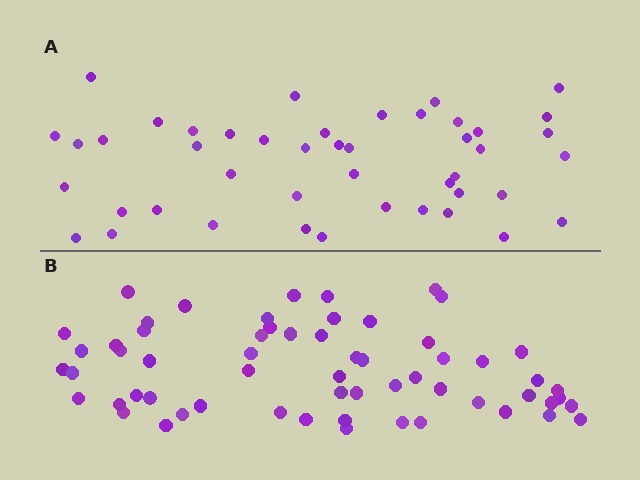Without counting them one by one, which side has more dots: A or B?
Region B (the bottom region) has more dots.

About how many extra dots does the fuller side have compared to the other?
Region B has approximately 15 more dots than region A.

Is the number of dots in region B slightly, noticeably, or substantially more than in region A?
Region B has noticeably more, but not dramatically so. The ratio is roughly 1.3 to 1.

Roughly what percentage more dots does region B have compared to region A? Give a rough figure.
About 35% more.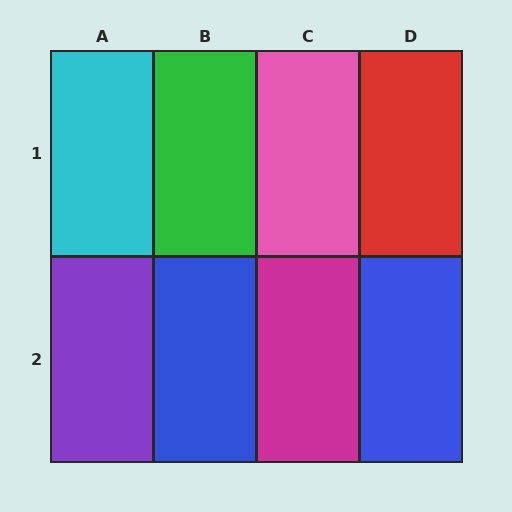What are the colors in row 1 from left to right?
Cyan, green, pink, red.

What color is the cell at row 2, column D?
Blue.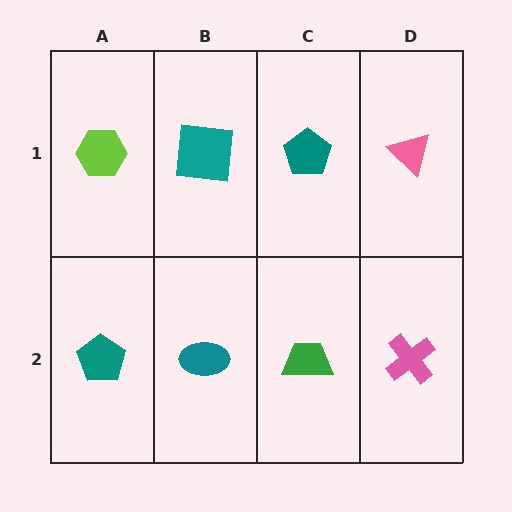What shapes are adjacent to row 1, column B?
A teal ellipse (row 2, column B), a lime hexagon (row 1, column A), a teal pentagon (row 1, column C).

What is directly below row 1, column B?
A teal ellipse.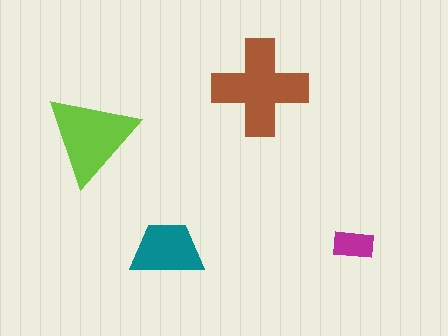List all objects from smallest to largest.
The magenta rectangle, the teal trapezoid, the lime triangle, the brown cross.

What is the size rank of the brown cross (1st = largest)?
1st.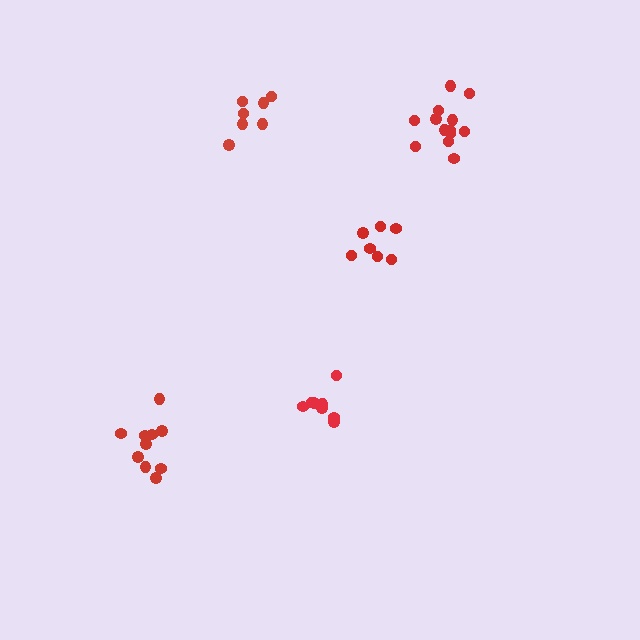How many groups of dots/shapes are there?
There are 5 groups.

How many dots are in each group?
Group 1: 10 dots, Group 2: 7 dots, Group 3: 7 dots, Group 4: 8 dots, Group 5: 13 dots (45 total).